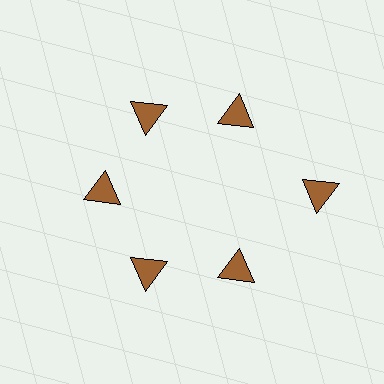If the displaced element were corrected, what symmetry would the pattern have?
It would have 6-fold rotational symmetry — the pattern would map onto itself every 60 degrees.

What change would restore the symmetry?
The symmetry would be restored by moving it inward, back onto the ring so that all 6 triangles sit at equal angles and equal distance from the center.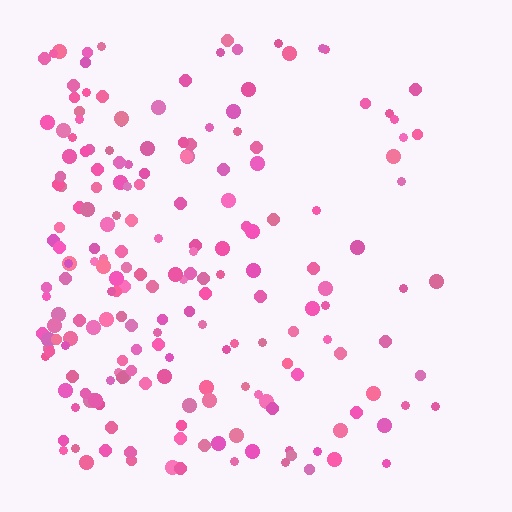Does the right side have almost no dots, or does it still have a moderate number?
Still a moderate number, just noticeably fewer than the left.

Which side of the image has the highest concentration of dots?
The left.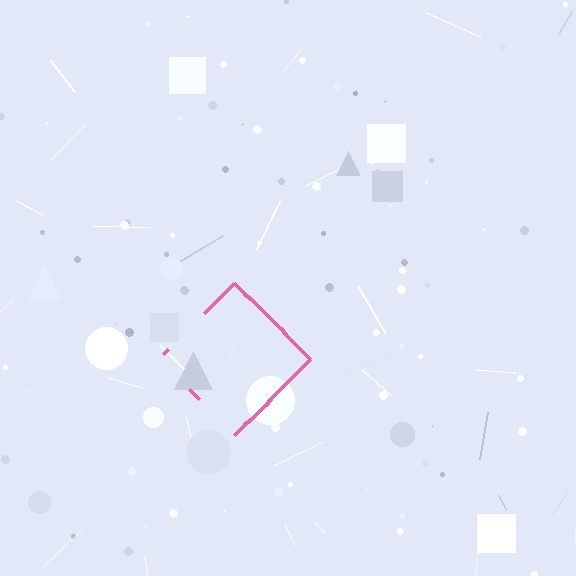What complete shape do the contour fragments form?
The contour fragments form a diamond.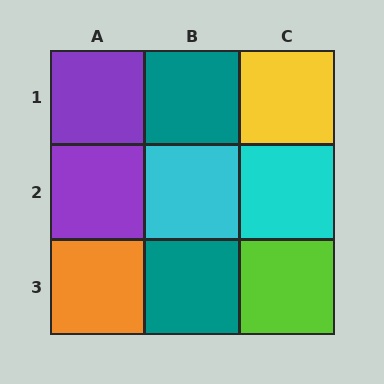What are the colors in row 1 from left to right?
Purple, teal, yellow.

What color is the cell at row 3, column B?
Teal.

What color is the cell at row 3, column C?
Lime.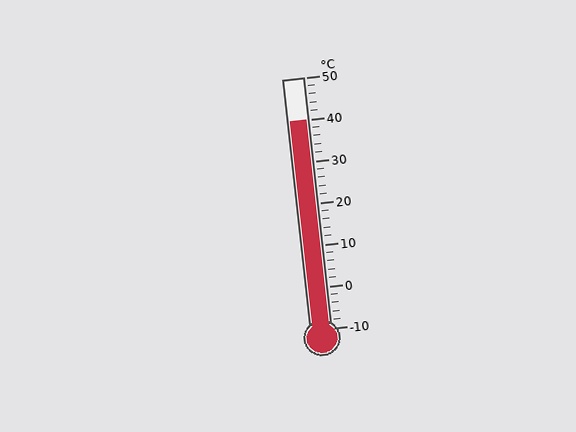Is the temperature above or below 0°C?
The temperature is above 0°C.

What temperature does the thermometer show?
The thermometer shows approximately 40°C.